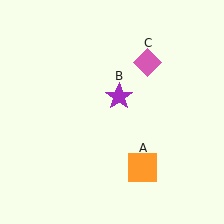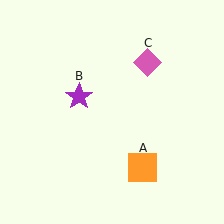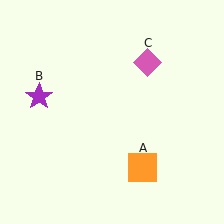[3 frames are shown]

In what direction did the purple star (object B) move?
The purple star (object B) moved left.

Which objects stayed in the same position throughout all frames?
Orange square (object A) and pink diamond (object C) remained stationary.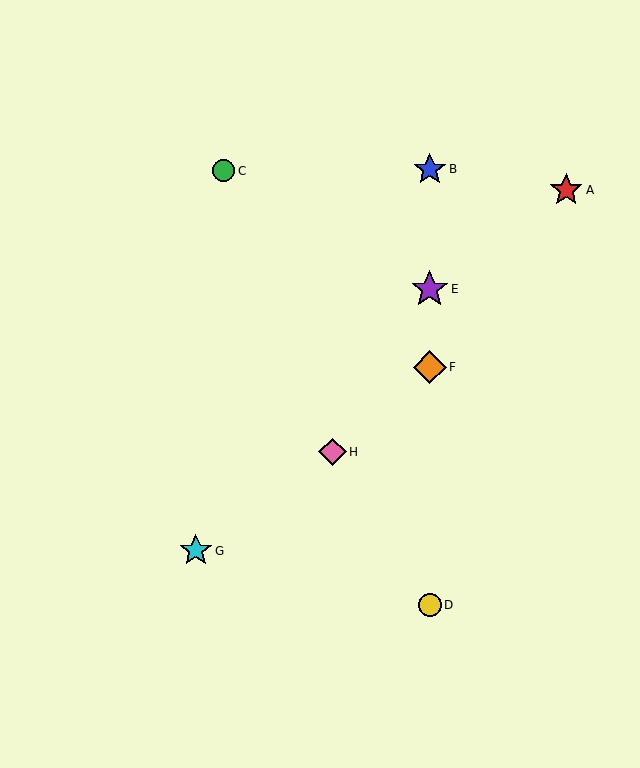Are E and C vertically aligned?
No, E is at x≈430 and C is at x≈223.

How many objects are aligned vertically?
4 objects (B, D, E, F) are aligned vertically.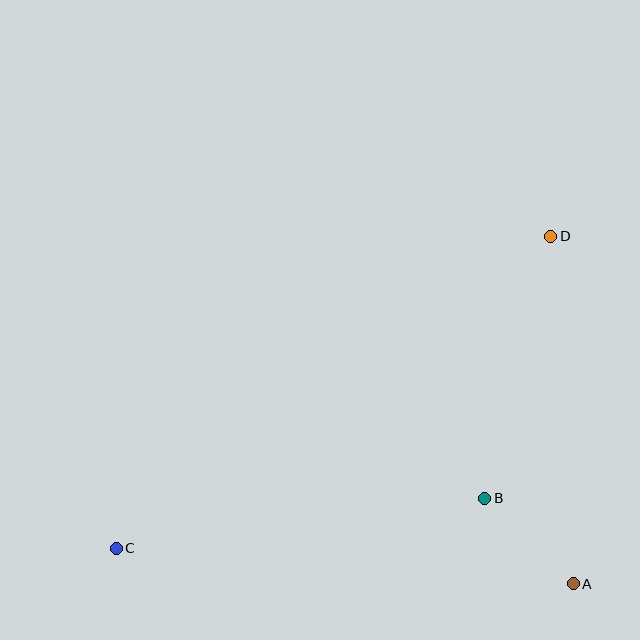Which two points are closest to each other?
Points A and B are closest to each other.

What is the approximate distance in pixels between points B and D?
The distance between B and D is approximately 270 pixels.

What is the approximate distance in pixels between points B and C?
The distance between B and C is approximately 372 pixels.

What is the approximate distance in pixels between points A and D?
The distance between A and D is approximately 348 pixels.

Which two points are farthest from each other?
Points C and D are farthest from each other.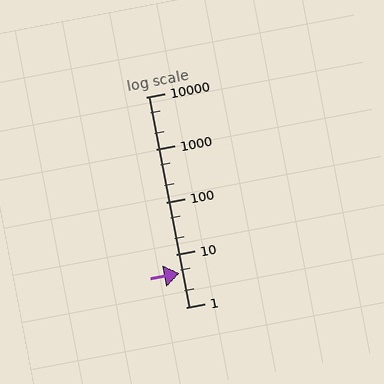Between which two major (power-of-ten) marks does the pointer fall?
The pointer is between 1 and 10.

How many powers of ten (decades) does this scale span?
The scale spans 4 decades, from 1 to 10000.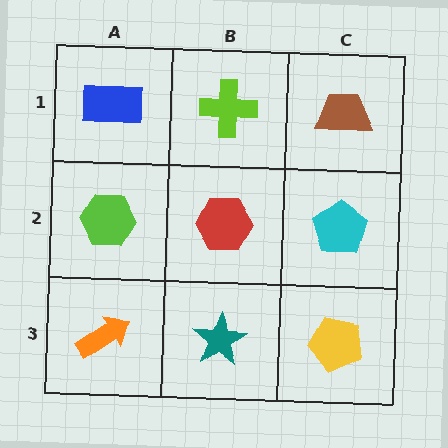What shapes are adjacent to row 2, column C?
A brown trapezoid (row 1, column C), a yellow pentagon (row 3, column C), a red hexagon (row 2, column B).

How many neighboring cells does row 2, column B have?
4.